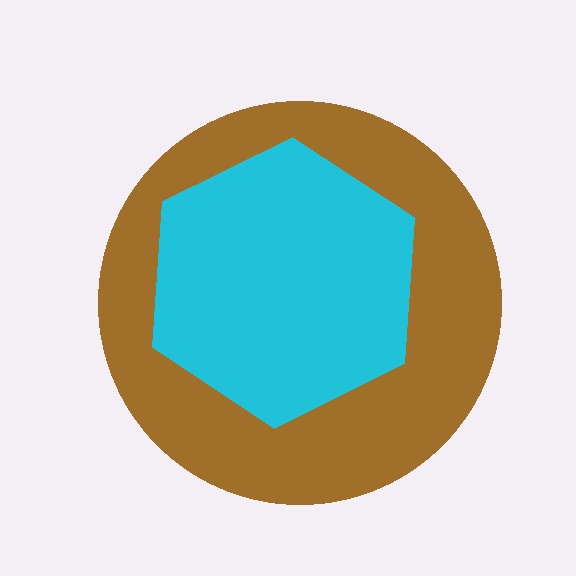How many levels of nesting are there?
2.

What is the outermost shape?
The brown circle.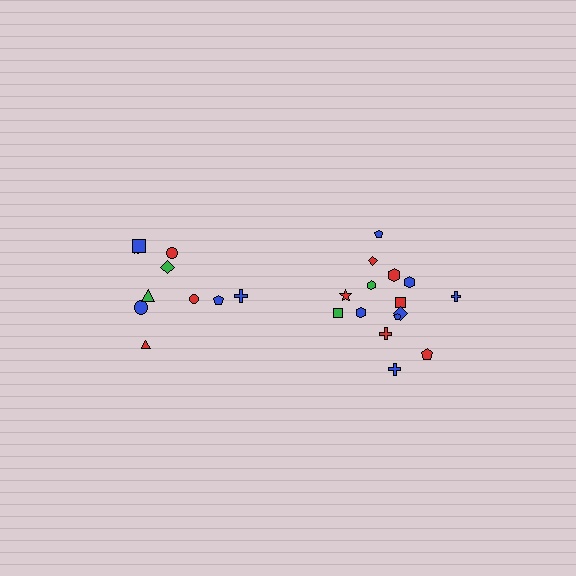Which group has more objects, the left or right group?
The right group.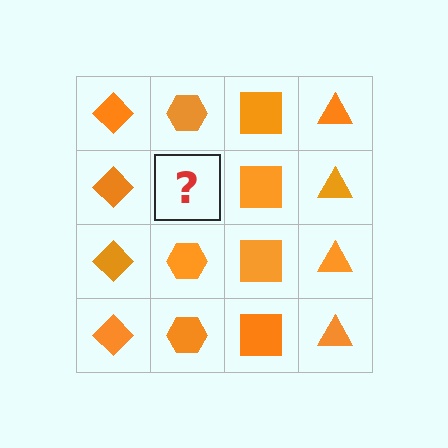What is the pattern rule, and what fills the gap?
The rule is that each column has a consistent shape. The gap should be filled with an orange hexagon.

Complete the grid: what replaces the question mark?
The question mark should be replaced with an orange hexagon.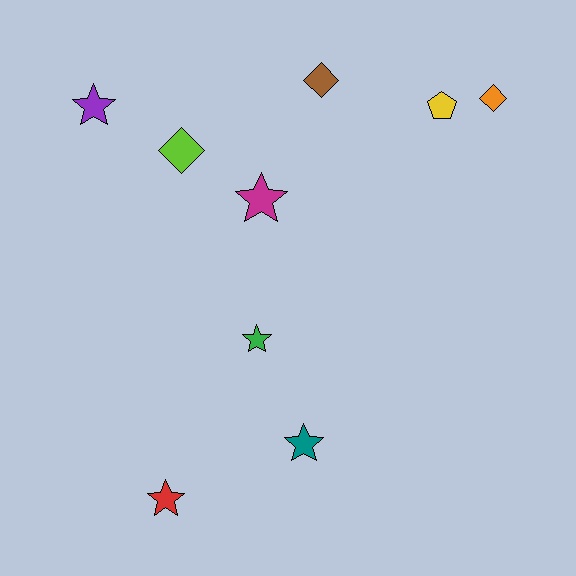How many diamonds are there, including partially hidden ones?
There are 3 diamonds.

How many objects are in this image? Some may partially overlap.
There are 9 objects.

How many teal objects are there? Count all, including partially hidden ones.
There is 1 teal object.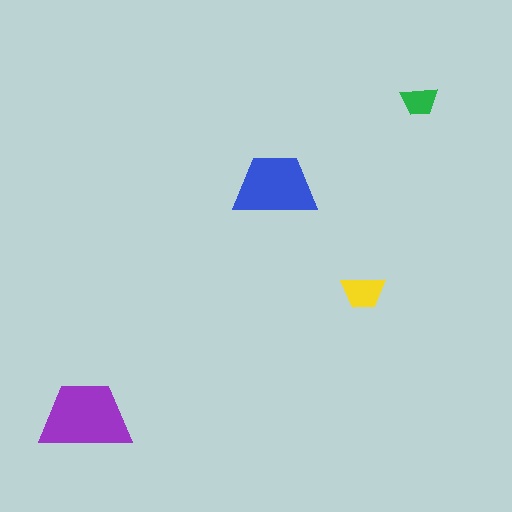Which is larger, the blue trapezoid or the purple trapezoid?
The purple one.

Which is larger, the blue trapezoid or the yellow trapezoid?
The blue one.